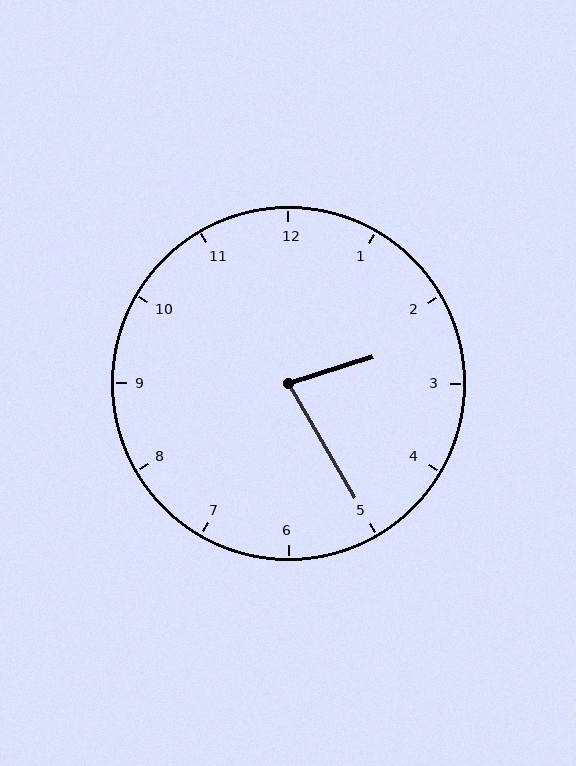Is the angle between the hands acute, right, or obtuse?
It is acute.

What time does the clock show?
2:25.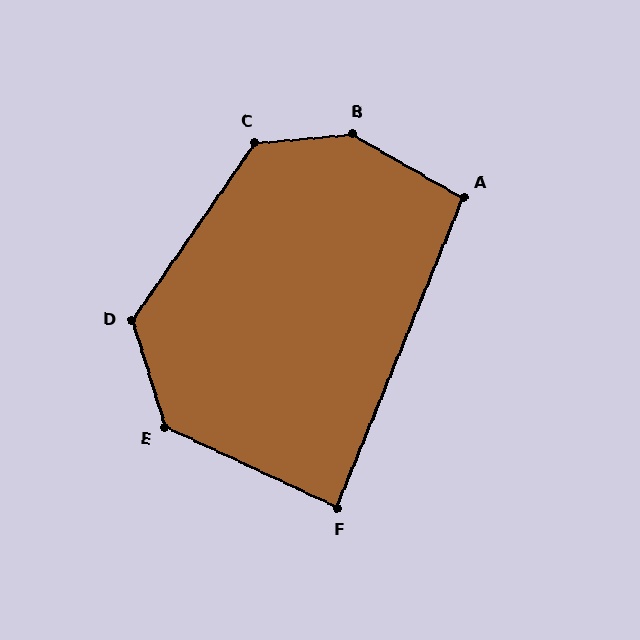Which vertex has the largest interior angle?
B, at approximately 145 degrees.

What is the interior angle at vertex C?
Approximately 130 degrees (obtuse).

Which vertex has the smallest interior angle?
F, at approximately 87 degrees.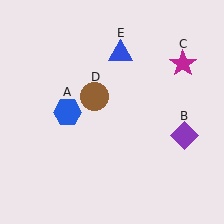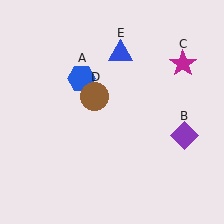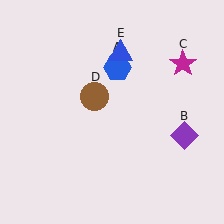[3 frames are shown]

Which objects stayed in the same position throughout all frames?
Purple diamond (object B) and magenta star (object C) and brown circle (object D) and blue triangle (object E) remained stationary.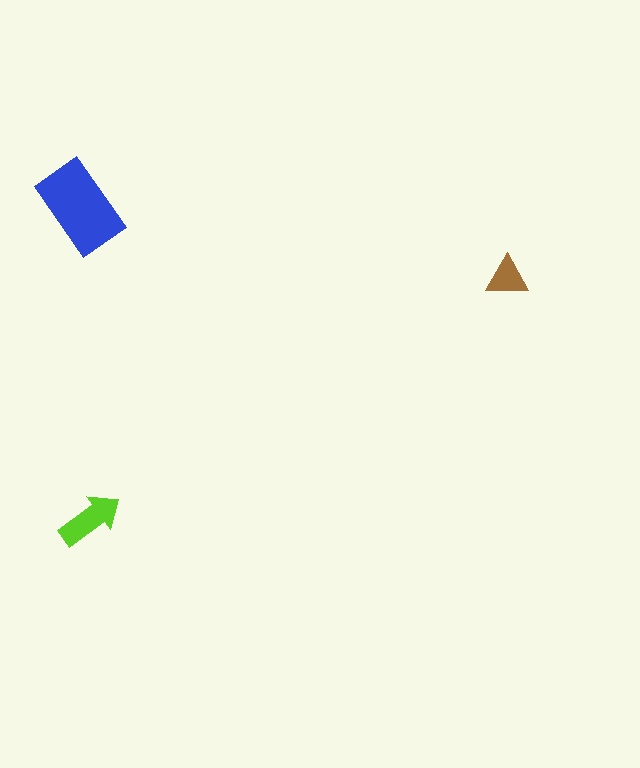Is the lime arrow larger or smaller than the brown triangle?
Larger.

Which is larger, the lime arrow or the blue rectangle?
The blue rectangle.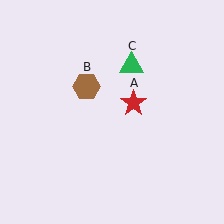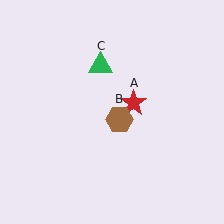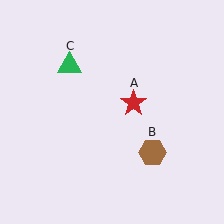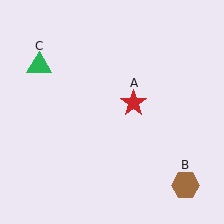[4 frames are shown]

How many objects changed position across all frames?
2 objects changed position: brown hexagon (object B), green triangle (object C).